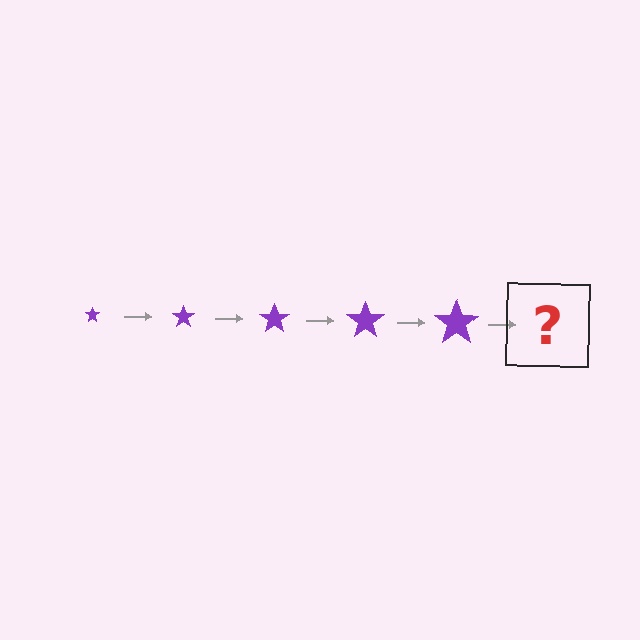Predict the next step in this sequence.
The next step is a purple star, larger than the previous one.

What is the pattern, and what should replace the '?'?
The pattern is that the star gets progressively larger each step. The '?' should be a purple star, larger than the previous one.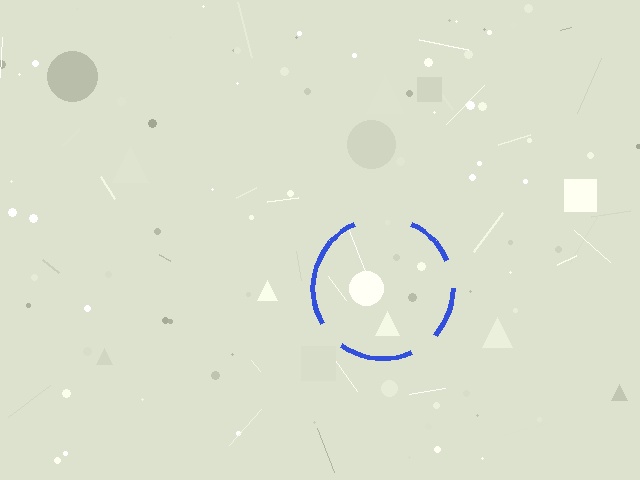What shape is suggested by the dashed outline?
The dashed outline suggests a circle.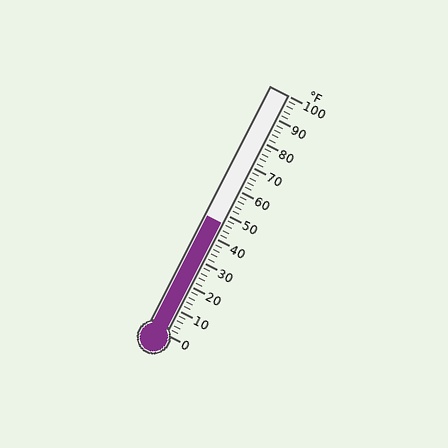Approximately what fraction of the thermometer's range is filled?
The thermometer is filled to approximately 45% of its range.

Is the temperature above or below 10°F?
The temperature is above 10°F.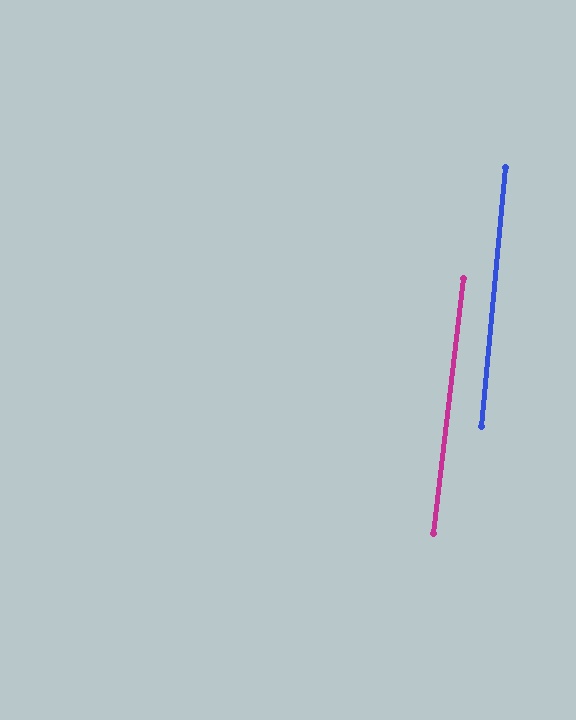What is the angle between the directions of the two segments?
Approximately 1 degree.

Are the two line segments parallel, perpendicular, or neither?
Parallel — their directions differ by only 1.4°.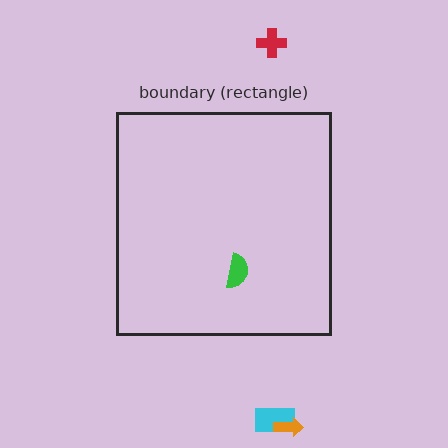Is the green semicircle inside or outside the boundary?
Inside.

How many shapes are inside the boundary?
1 inside, 3 outside.